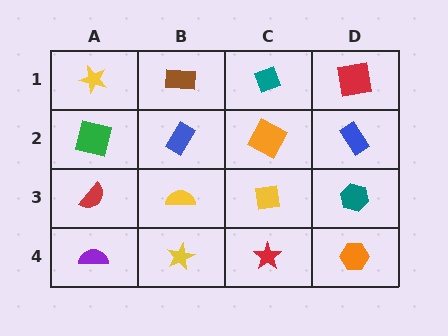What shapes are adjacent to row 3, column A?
A green square (row 2, column A), a purple semicircle (row 4, column A), a yellow semicircle (row 3, column B).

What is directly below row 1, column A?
A green square.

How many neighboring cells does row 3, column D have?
3.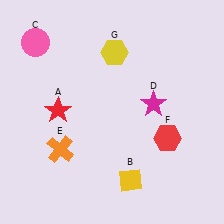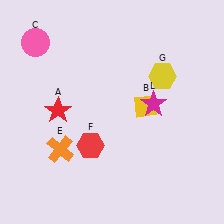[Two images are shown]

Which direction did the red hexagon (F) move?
The red hexagon (F) moved left.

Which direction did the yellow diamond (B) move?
The yellow diamond (B) moved up.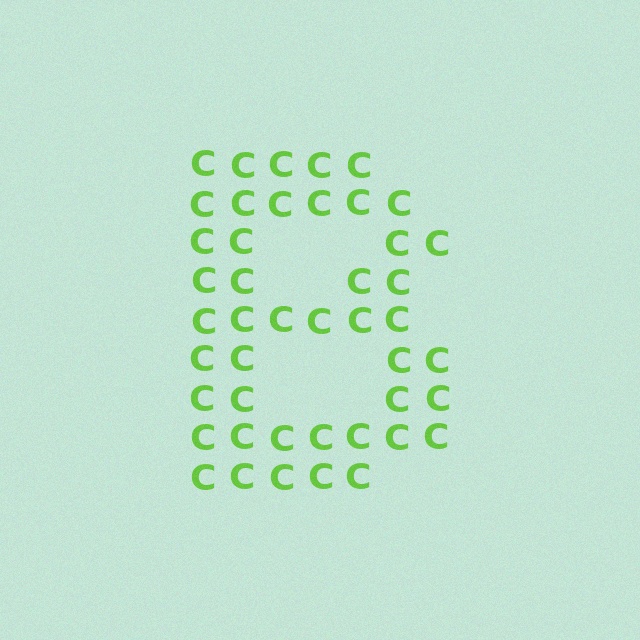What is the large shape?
The large shape is the letter B.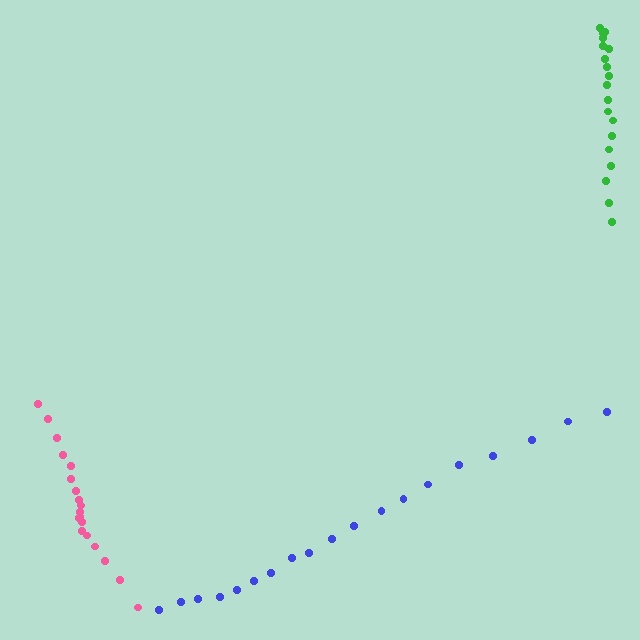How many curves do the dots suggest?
There are 3 distinct paths.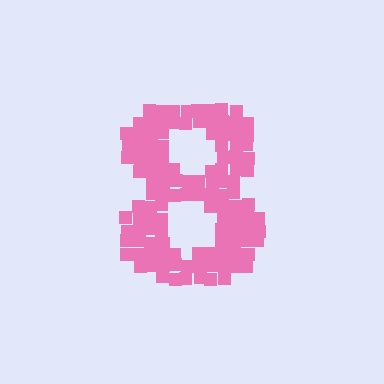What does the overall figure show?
The overall figure shows the digit 8.